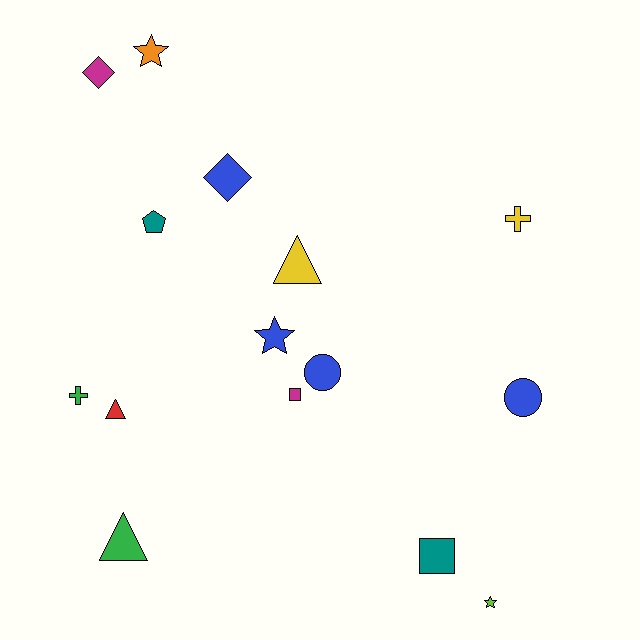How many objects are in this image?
There are 15 objects.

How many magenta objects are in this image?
There are 2 magenta objects.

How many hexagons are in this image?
There are no hexagons.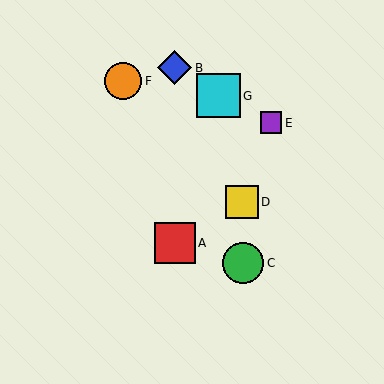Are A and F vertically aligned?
No, A is at x≈175 and F is at x≈123.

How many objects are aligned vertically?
2 objects (A, B) are aligned vertically.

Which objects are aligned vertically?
Objects A, B are aligned vertically.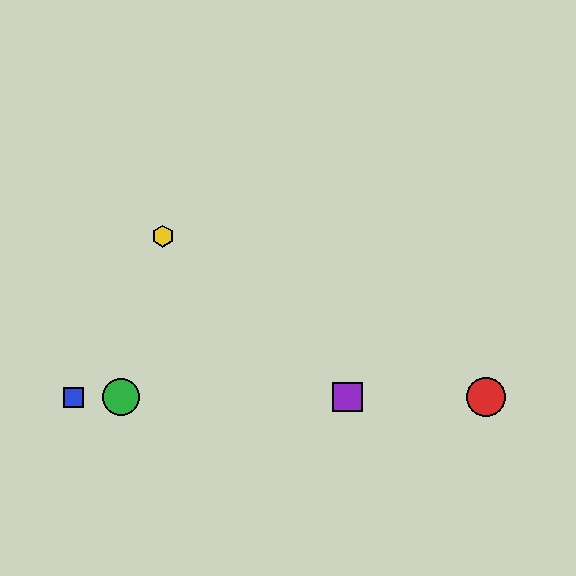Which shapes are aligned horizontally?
The red circle, the blue square, the green circle, the purple square are aligned horizontally.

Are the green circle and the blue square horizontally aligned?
Yes, both are at y≈397.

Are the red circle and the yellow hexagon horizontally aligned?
No, the red circle is at y≈397 and the yellow hexagon is at y≈236.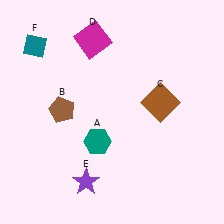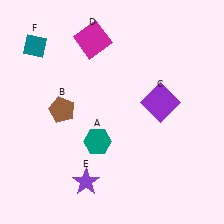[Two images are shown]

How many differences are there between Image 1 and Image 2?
There is 1 difference between the two images.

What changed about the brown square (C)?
In Image 1, C is brown. In Image 2, it changed to purple.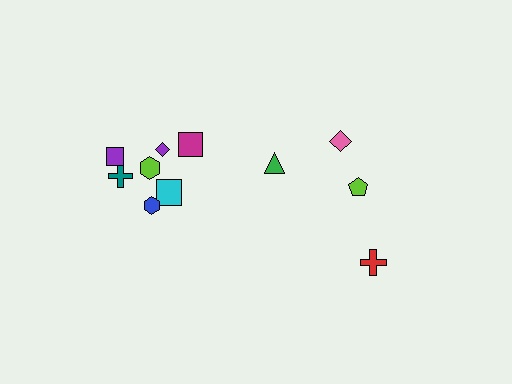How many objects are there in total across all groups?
There are 11 objects.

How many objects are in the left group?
There are 7 objects.